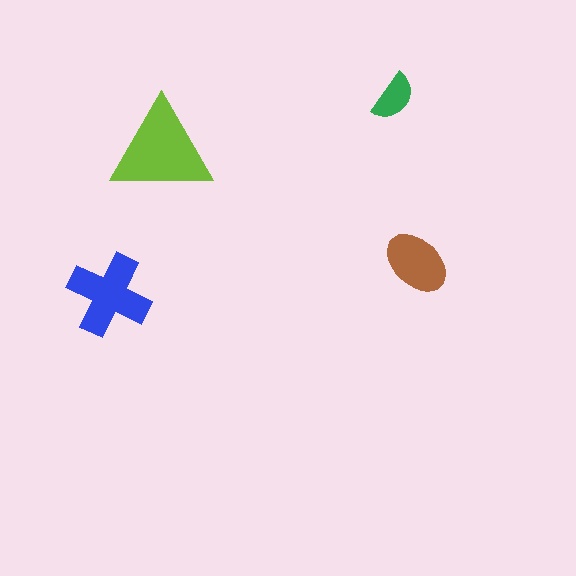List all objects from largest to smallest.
The lime triangle, the blue cross, the brown ellipse, the green semicircle.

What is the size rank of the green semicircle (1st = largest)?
4th.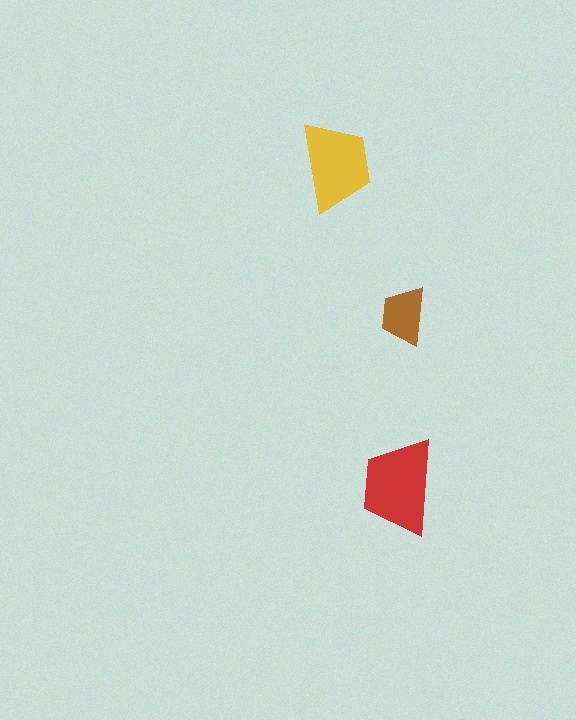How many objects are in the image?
There are 3 objects in the image.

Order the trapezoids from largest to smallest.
the red one, the yellow one, the brown one.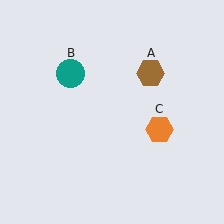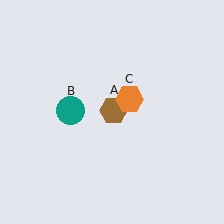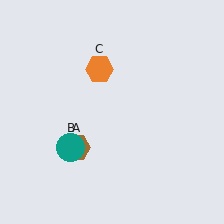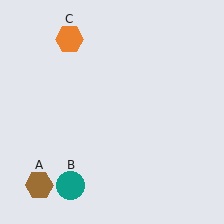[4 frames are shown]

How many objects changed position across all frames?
3 objects changed position: brown hexagon (object A), teal circle (object B), orange hexagon (object C).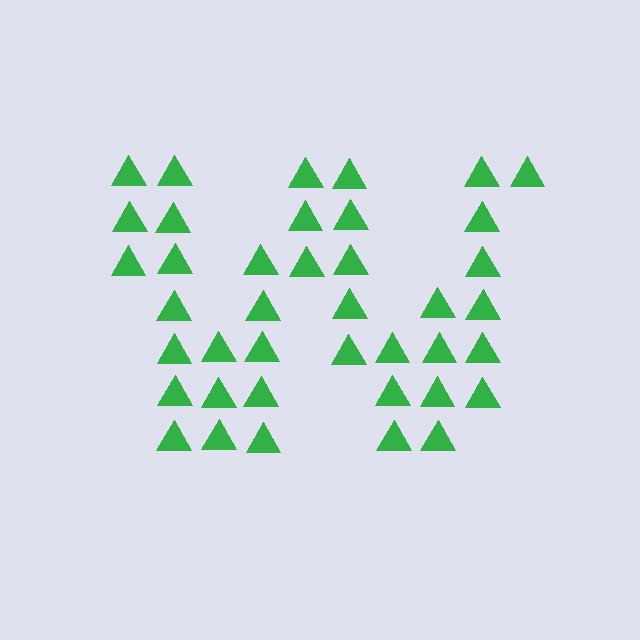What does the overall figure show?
The overall figure shows the letter W.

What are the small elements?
The small elements are triangles.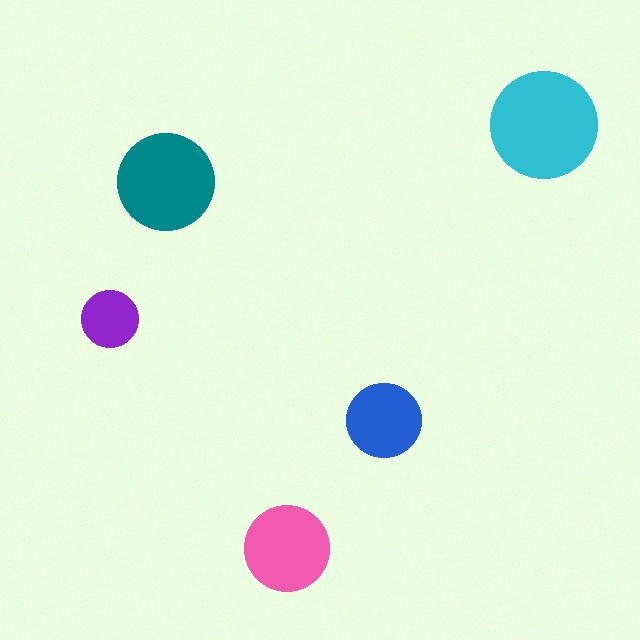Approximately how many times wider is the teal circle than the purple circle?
About 1.5 times wider.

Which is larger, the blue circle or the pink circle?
The pink one.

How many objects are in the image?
There are 5 objects in the image.